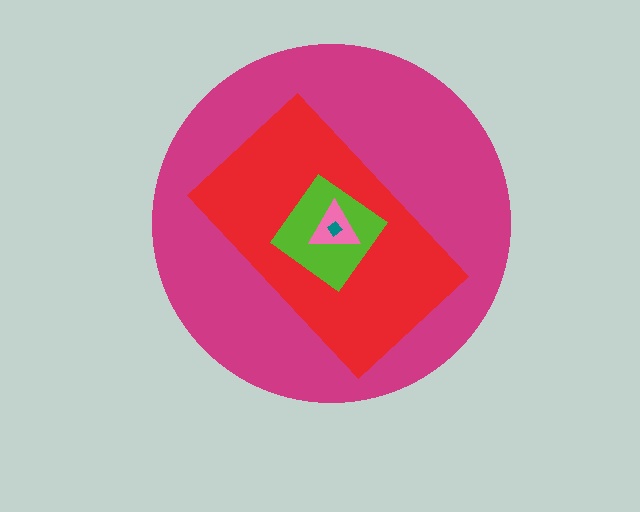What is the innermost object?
The teal diamond.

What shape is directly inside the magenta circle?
The red rectangle.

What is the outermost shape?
The magenta circle.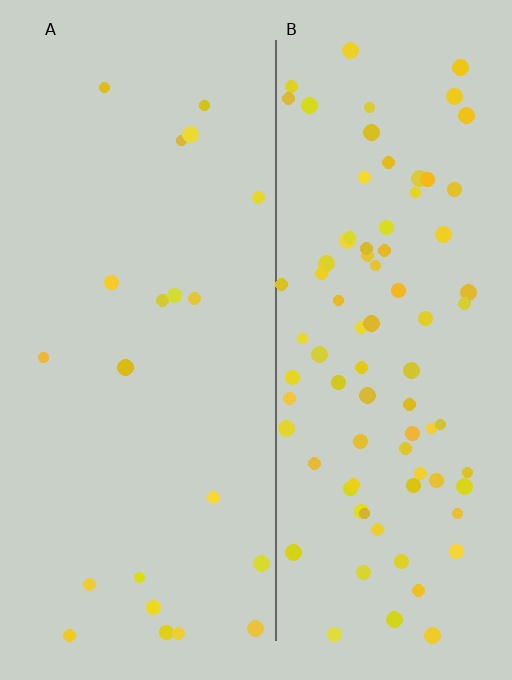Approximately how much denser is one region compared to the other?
Approximately 4.1× — region B over region A.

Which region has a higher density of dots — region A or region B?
B (the right).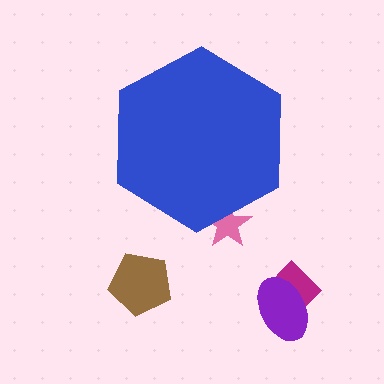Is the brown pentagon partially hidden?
No, the brown pentagon is fully visible.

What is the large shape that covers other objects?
A blue hexagon.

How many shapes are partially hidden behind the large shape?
1 shape is partially hidden.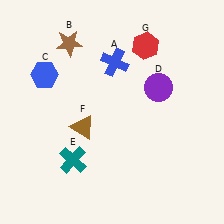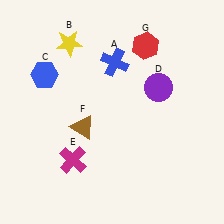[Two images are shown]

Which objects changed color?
B changed from brown to yellow. E changed from teal to magenta.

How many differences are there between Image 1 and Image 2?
There are 2 differences between the two images.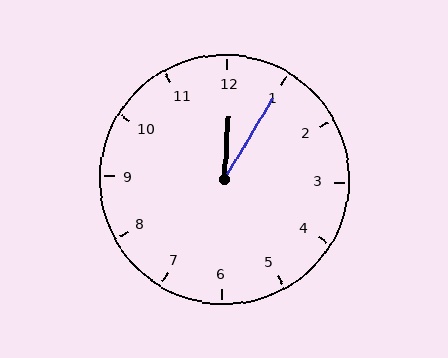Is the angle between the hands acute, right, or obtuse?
It is acute.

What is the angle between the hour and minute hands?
Approximately 28 degrees.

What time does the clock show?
12:05.